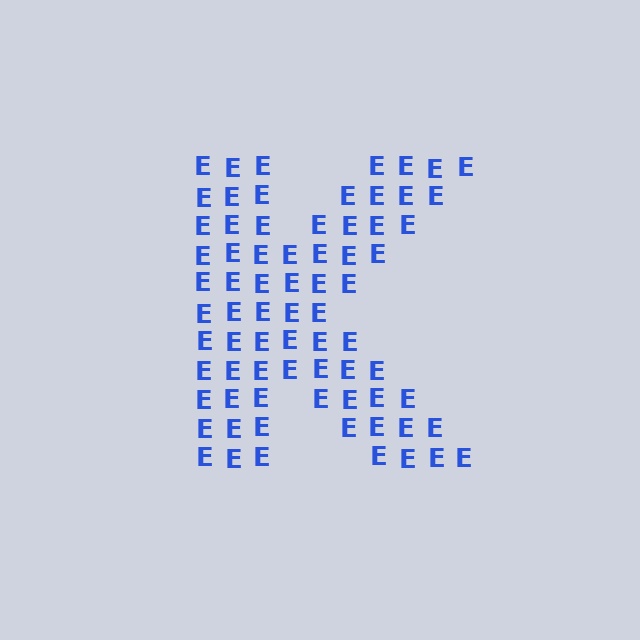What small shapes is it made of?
It is made of small letter E's.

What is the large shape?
The large shape is the letter K.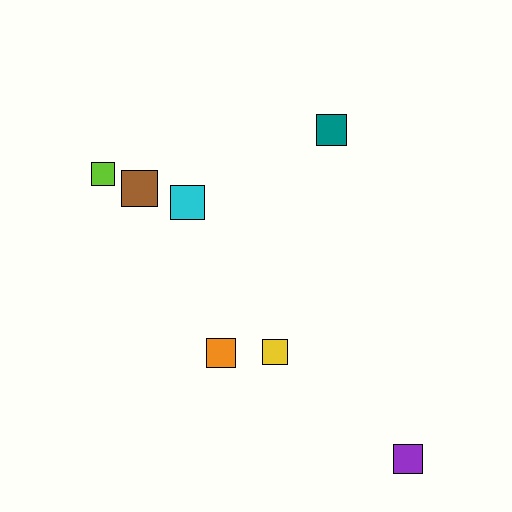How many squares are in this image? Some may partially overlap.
There are 7 squares.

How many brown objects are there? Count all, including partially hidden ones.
There is 1 brown object.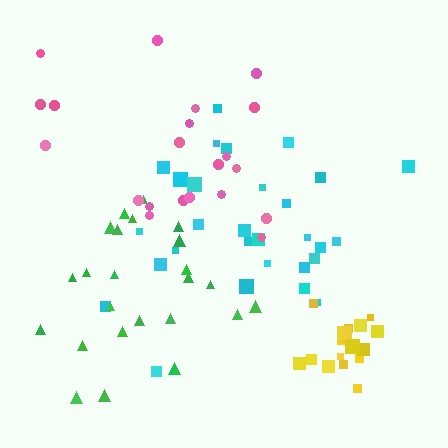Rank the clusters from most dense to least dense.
yellow, green, cyan, pink.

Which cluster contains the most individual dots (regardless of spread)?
Cyan (29).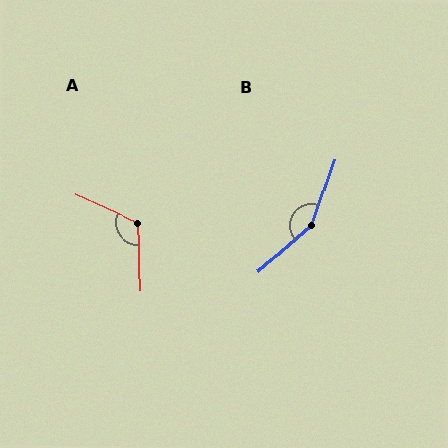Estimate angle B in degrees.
Approximately 151 degrees.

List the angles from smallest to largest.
A (117°), B (151°).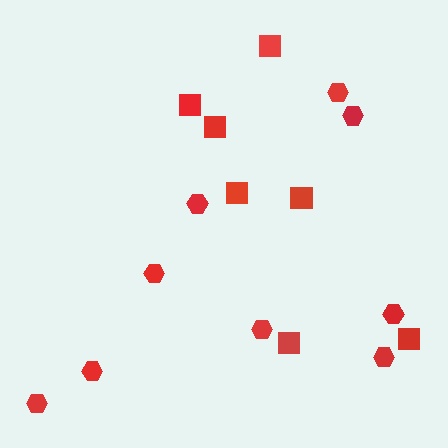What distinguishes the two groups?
There are 2 groups: one group of squares (7) and one group of hexagons (9).